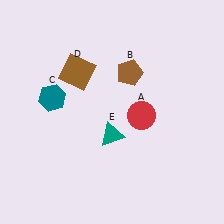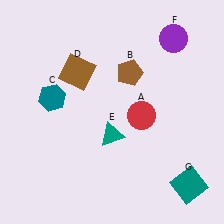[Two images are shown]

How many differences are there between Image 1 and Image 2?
There are 2 differences between the two images.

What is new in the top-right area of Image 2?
A purple circle (F) was added in the top-right area of Image 2.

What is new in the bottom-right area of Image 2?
A teal square (G) was added in the bottom-right area of Image 2.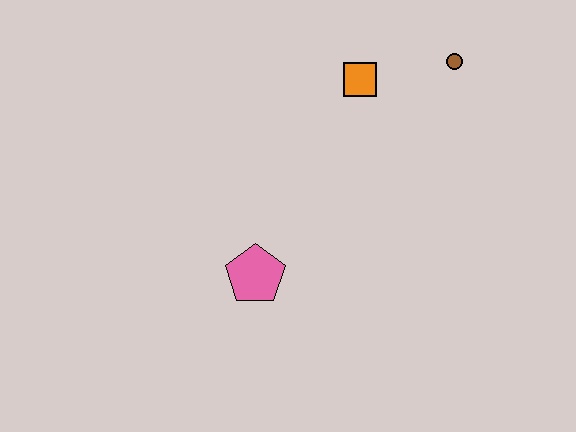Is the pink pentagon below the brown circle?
Yes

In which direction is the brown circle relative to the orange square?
The brown circle is to the right of the orange square.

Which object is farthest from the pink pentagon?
The brown circle is farthest from the pink pentagon.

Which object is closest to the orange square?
The brown circle is closest to the orange square.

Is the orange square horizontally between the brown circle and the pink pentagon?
Yes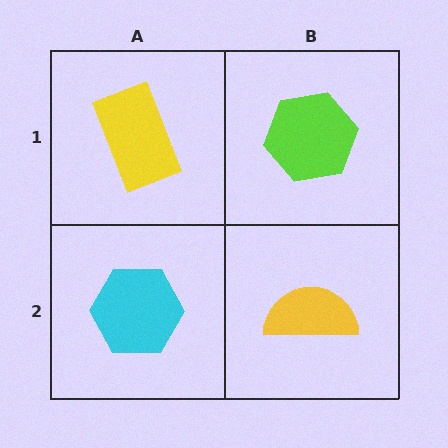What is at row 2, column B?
A yellow semicircle.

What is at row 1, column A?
A yellow rectangle.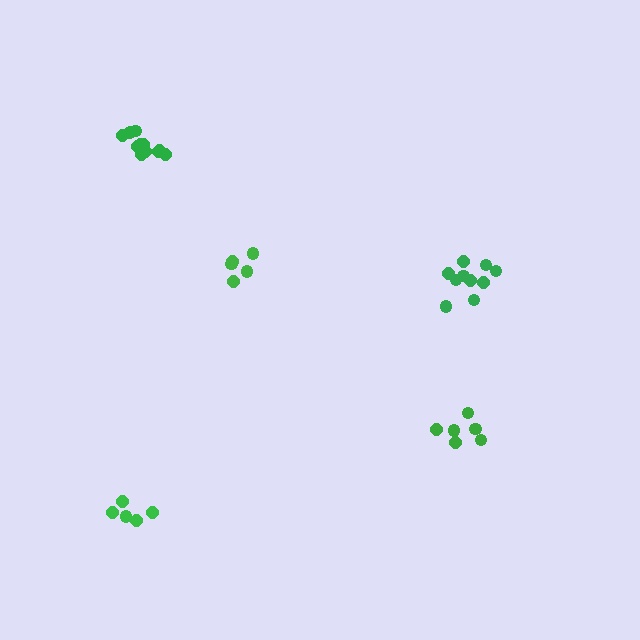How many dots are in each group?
Group 1: 5 dots, Group 2: 10 dots, Group 3: 5 dots, Group 4: 11 dots, Group 5: 6 dots (37 total).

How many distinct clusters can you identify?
There are 5 distinct clusters.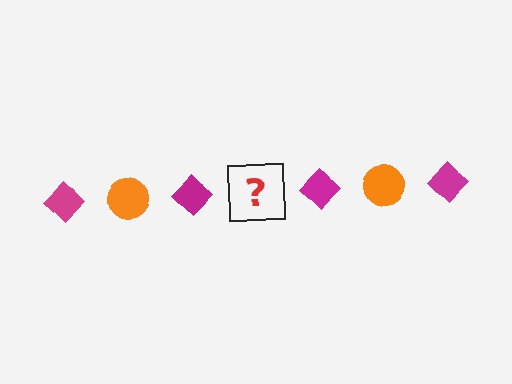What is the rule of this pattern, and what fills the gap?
The rule is that the pattern alternates between magenta diamond and orange circle. The gap should be filled with an orange circle.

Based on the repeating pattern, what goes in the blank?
The blank should be an orange circle.